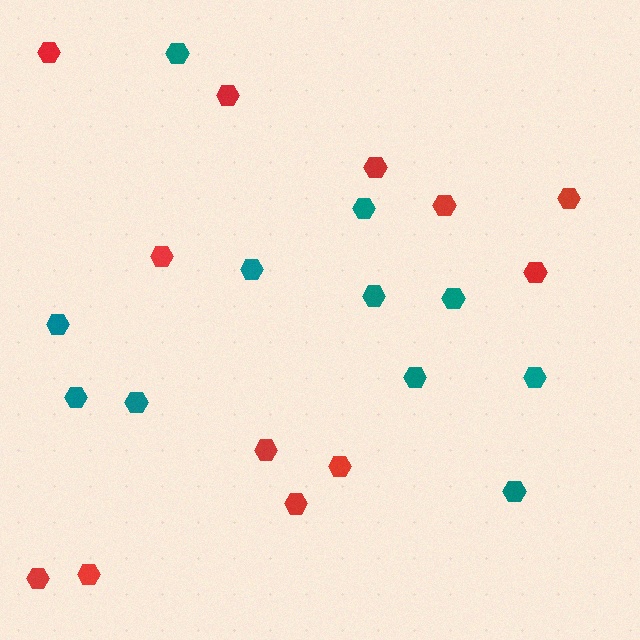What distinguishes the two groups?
There are 2 groups: one group of red hexagons (12) and one group of teal hexagons (11).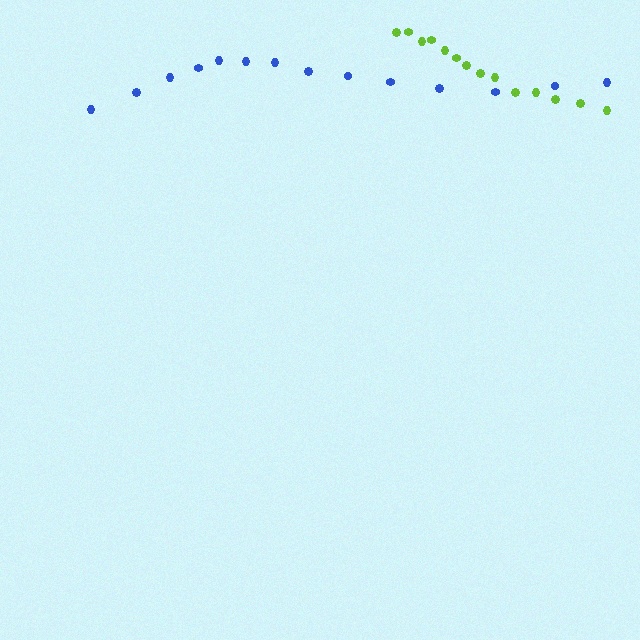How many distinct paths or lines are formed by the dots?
There are 2 distinct paths.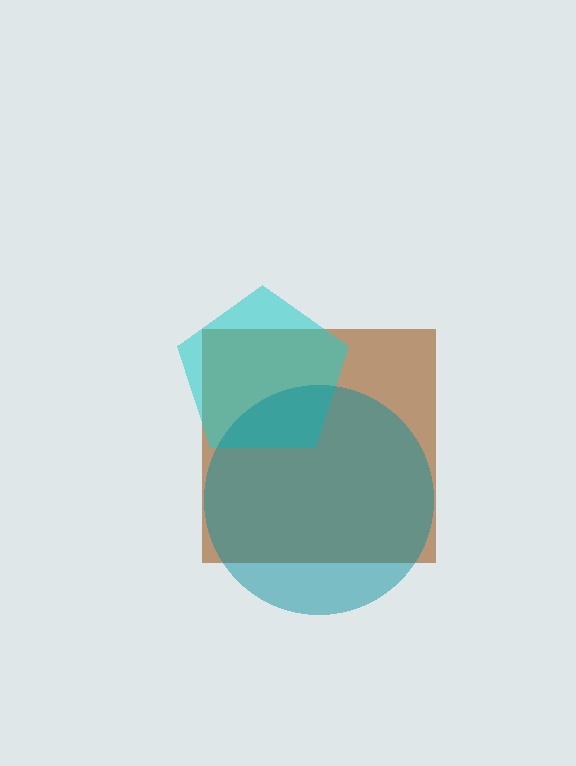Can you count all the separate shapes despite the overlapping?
Yes, there are 3 separate shapes.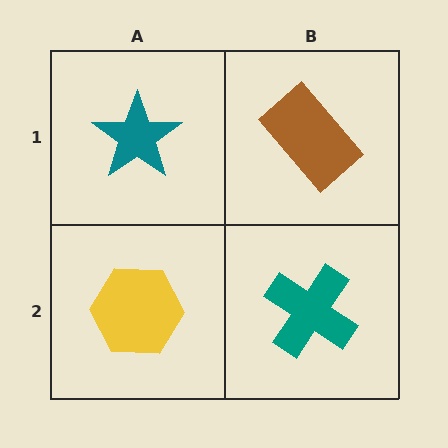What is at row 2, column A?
A yellow hexagon.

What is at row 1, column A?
A teal star.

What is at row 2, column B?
A teal cross.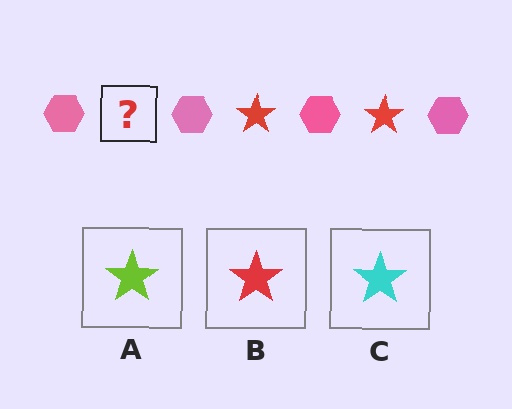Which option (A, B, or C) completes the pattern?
B.